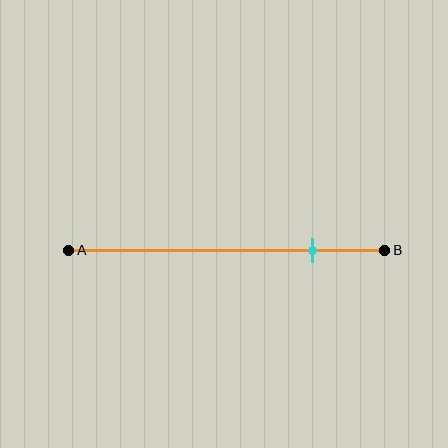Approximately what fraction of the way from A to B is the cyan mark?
The cyan mark is approximately 75% of the way from A to B.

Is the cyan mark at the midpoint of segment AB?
No, the mark is at about 75% from A, not at the 50% midpoint.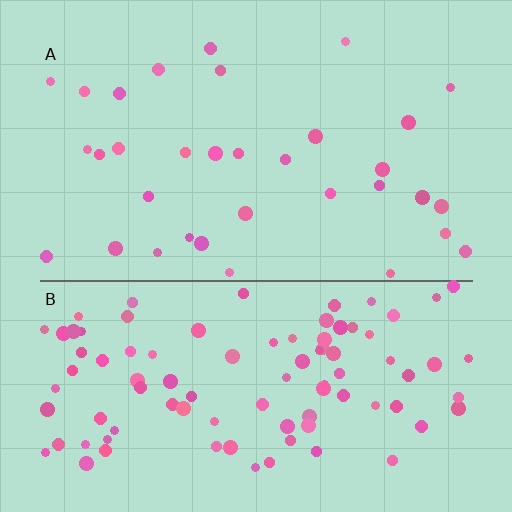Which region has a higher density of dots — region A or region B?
B (the bottom).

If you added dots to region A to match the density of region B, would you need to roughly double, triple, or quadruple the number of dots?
Approximately triple.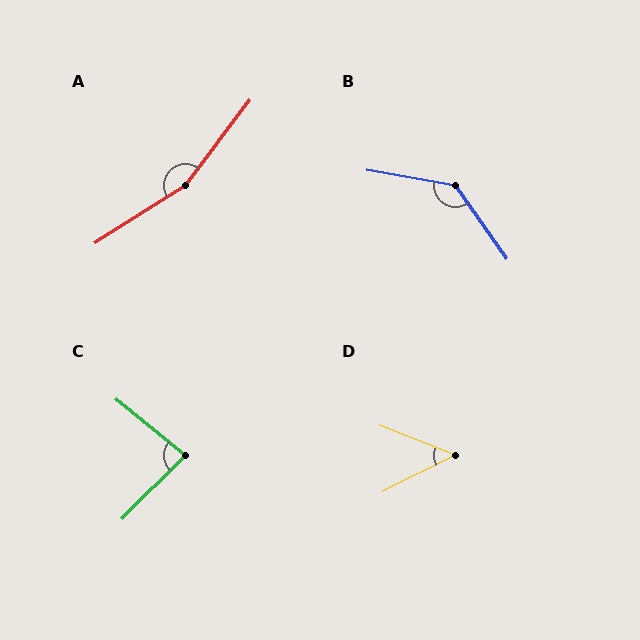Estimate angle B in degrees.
Approximately 135 degrees.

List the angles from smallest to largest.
D (48°), C (84°), B (135°), A (159°).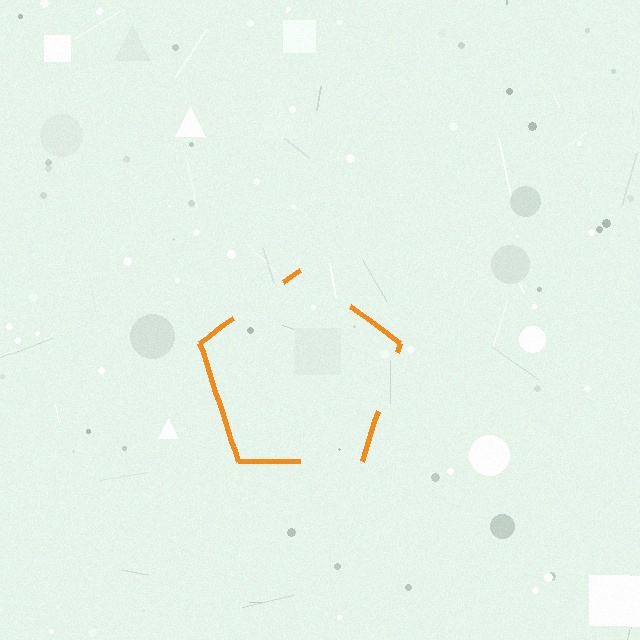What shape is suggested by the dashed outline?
The dashed outline suggests a pentagon.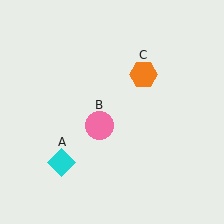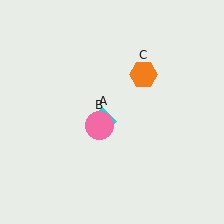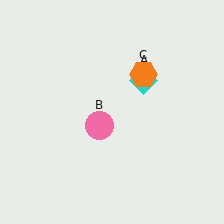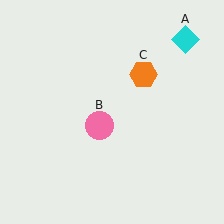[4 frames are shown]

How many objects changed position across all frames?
1 object changed position: cyan diamond (object A).